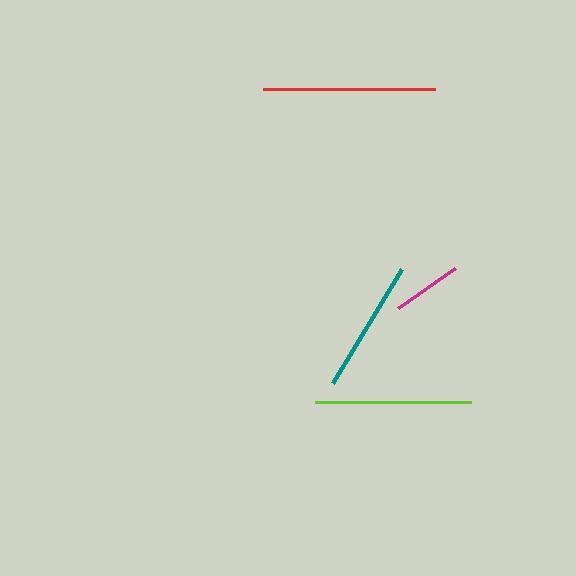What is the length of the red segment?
The red segment is approximately 171 pixels long.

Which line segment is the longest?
The red line is the longest at approximately 171 pixels.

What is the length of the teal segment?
The teal segment is approximately 133 pixels long.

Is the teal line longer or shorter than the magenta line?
The teal line is longer than the magenta line.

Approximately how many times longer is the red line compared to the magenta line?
The red line is approximately 2.5 times the length of the magenta line.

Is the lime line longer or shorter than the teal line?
The lime line is longer than the teal line.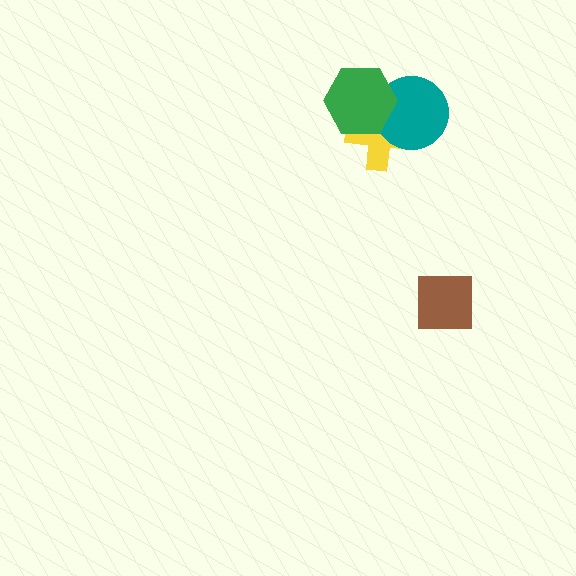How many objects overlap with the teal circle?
2 objects overlap with the teal circle.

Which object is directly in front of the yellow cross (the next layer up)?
The teal circle is directly in front of the yellow cross.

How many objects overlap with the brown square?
0 objects overlap with the brown square.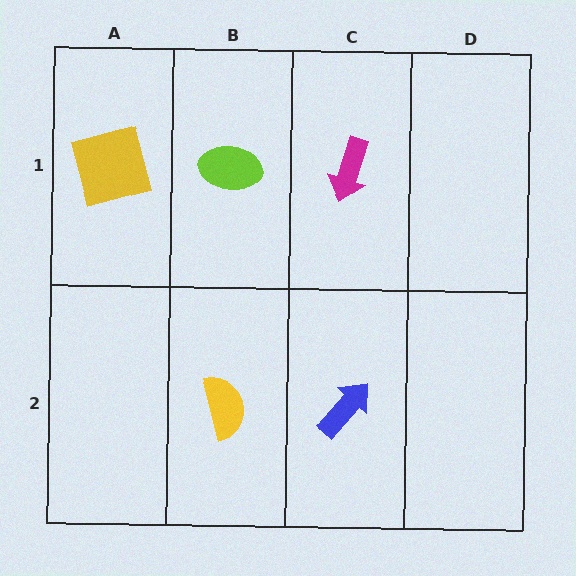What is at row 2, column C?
A blue arrow.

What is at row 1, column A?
A yellow square.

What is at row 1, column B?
A lime ellipse.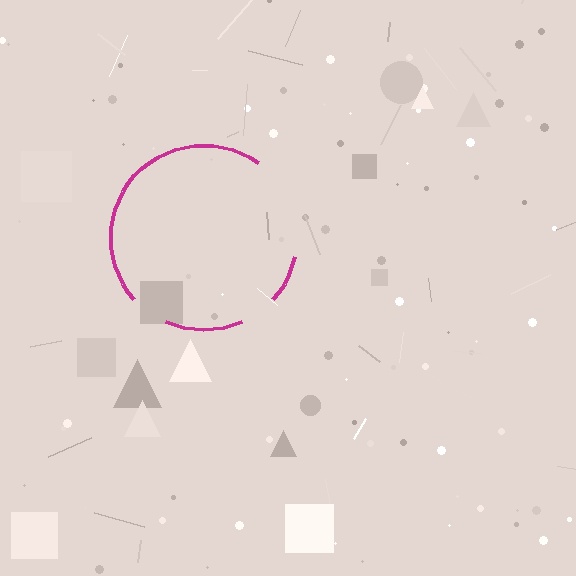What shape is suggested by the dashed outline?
The dashed outline suggests a circle.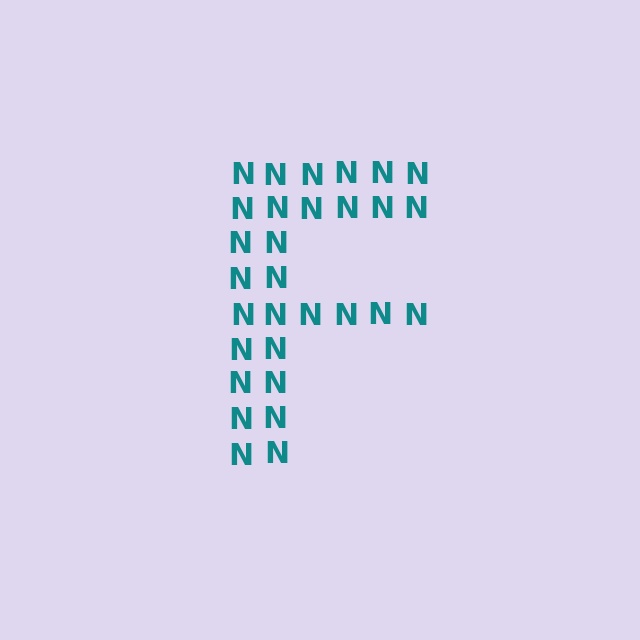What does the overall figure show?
The overall figure shows the letter F.